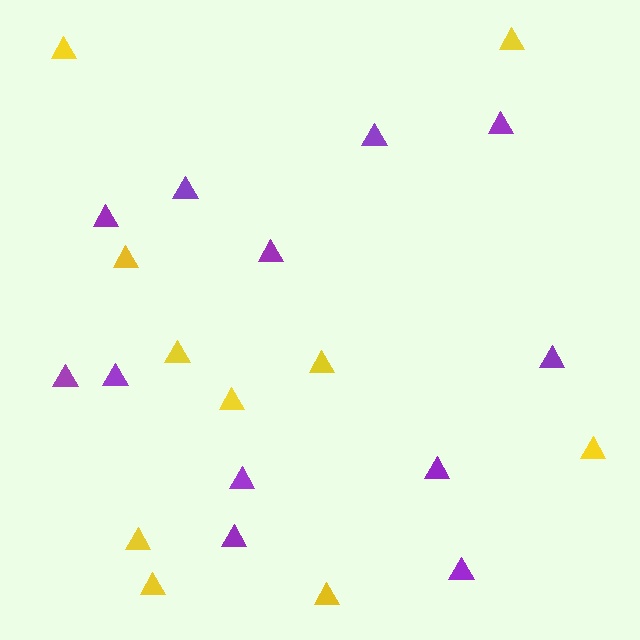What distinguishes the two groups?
There are 2 groups: one group of yellow triangles (10) and one group of purple triangles (12).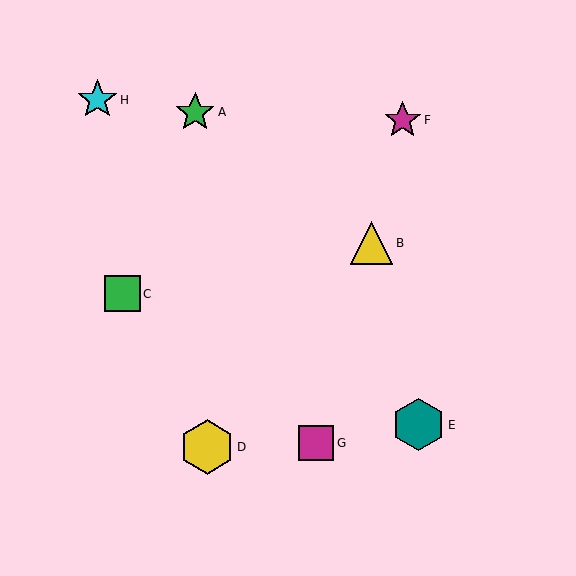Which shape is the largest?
The yellow hexagon (labeled D) is the largest.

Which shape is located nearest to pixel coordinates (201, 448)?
The yellow hexagon (labeled D) at (207, 447) is nearest to that location.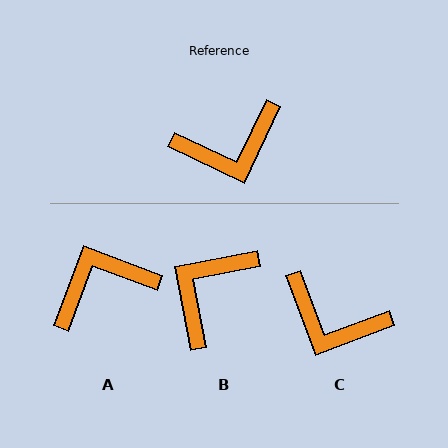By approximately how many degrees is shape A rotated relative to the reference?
Approximately 175 degrees clockwise.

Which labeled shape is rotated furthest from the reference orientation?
A, about 175 degrees away.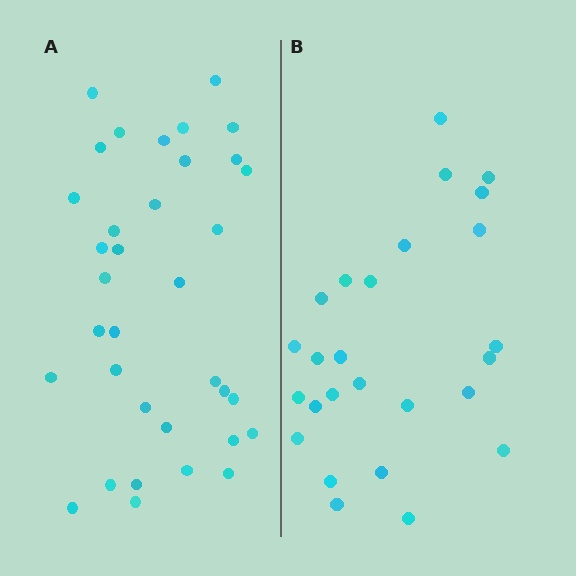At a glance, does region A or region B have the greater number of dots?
Region A (the left region) has more dots.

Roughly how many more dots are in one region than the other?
Region A has roughly 8 or so more dots than region B.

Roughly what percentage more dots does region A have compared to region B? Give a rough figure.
About 35% more.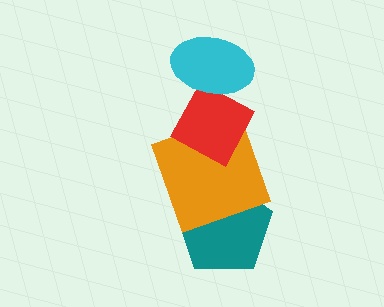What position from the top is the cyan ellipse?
The cyan ellipse is 1st from the top.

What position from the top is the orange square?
The orange square is 3rd from the top.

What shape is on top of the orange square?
The red diamond is on top of the orange square.